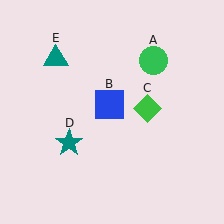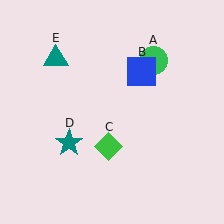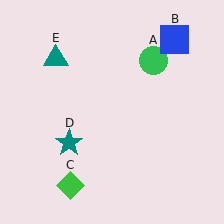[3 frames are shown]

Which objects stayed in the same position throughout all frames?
Green circle (object A) and teal star (object D) and teal triangle (object E) remained stationary.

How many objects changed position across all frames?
2 objects changed position: blue square (object B), green diamond (object C).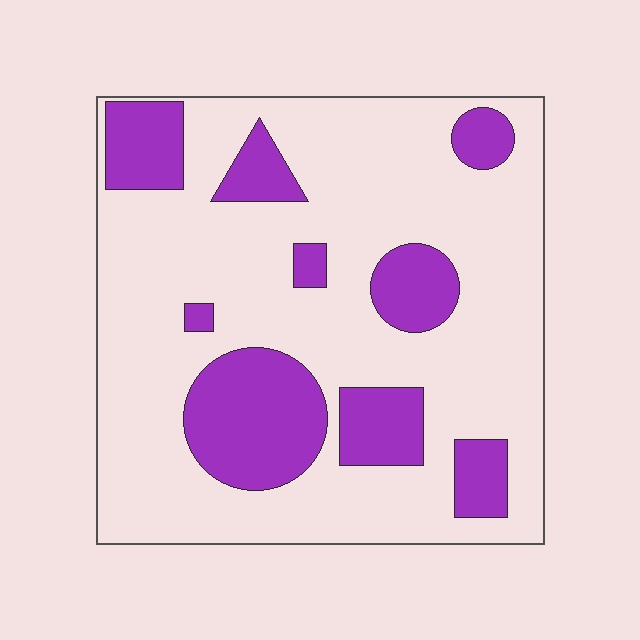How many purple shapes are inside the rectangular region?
9.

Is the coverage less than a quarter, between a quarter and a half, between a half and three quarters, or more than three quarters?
Between a quarter and a half.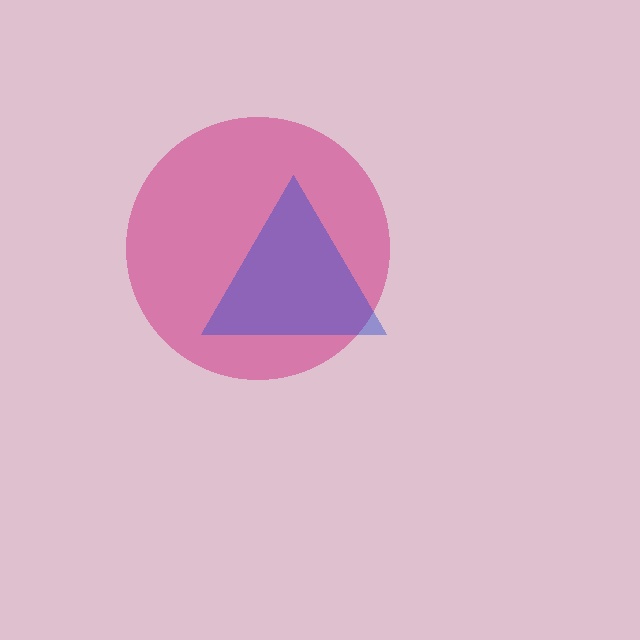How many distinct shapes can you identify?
There are 2 distinct shapes: a magenta circle, a blue triangle.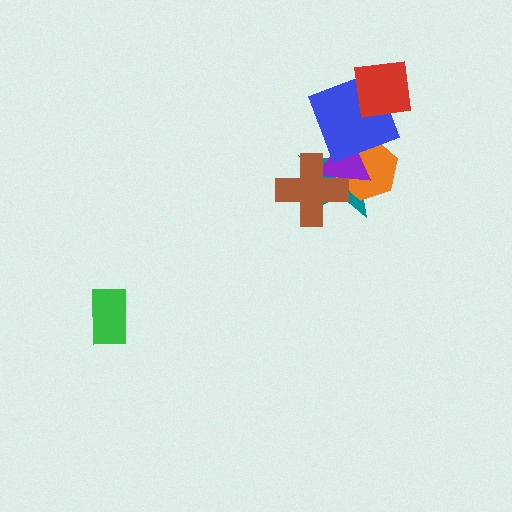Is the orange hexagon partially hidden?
Yes, it is partially covered by another shape.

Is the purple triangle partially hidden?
Yes, it is partially covered by another shape.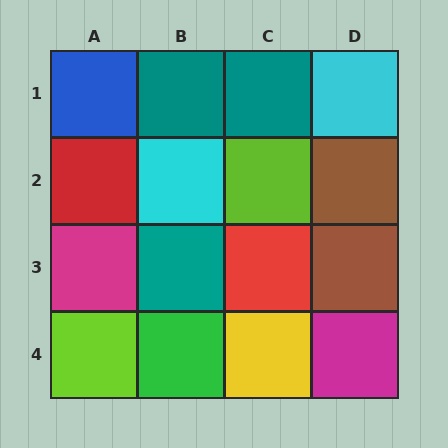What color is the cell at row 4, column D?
Magenta.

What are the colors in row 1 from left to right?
Blue, teal, teal, cyan.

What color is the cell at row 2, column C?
Lime.